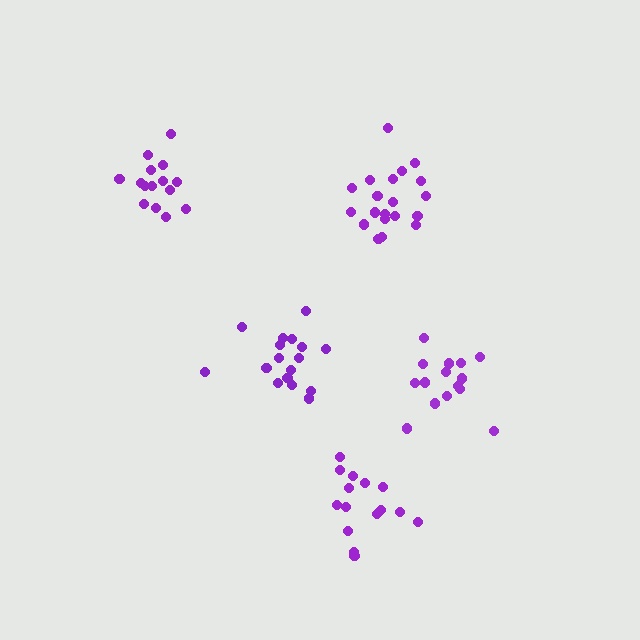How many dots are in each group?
Group 1: 20 dots, Group 2: 15 dots, Group 3: 16 dots, Group 4: 15 dots, Group 5: 17 dots (83 total).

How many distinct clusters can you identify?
There are 5 distinct clusters.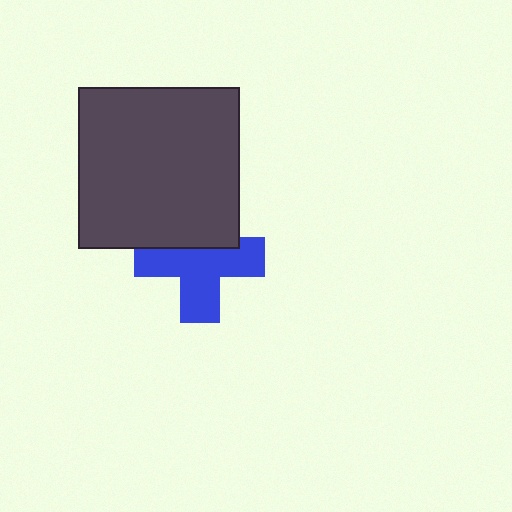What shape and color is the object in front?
The object in front is a dark gray square.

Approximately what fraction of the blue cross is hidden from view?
Roughly 35% of the blue cross is hidden behind the dark gray square.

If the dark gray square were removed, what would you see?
You would see the complete blue cross.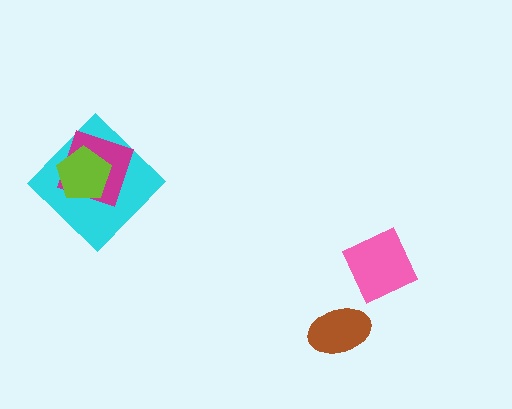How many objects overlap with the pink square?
0 objects overlap with the pink square.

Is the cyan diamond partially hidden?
Yes, it is partially covered by another shape.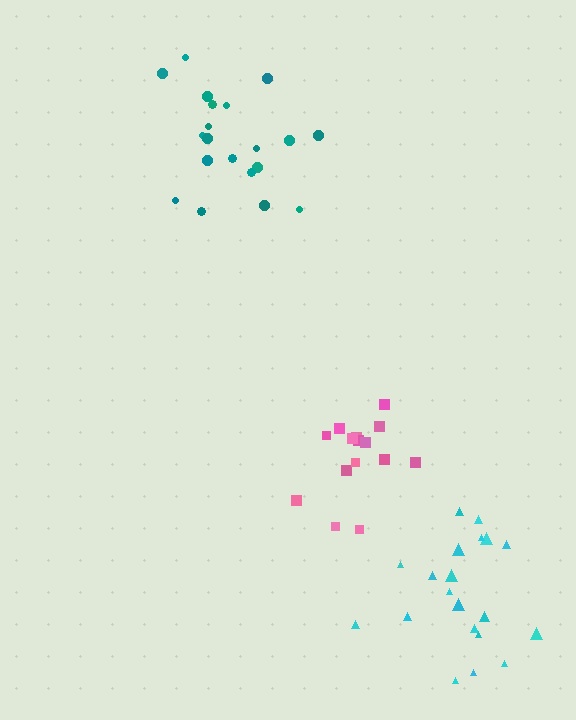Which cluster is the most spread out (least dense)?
Cyan.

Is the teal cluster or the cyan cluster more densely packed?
Teal.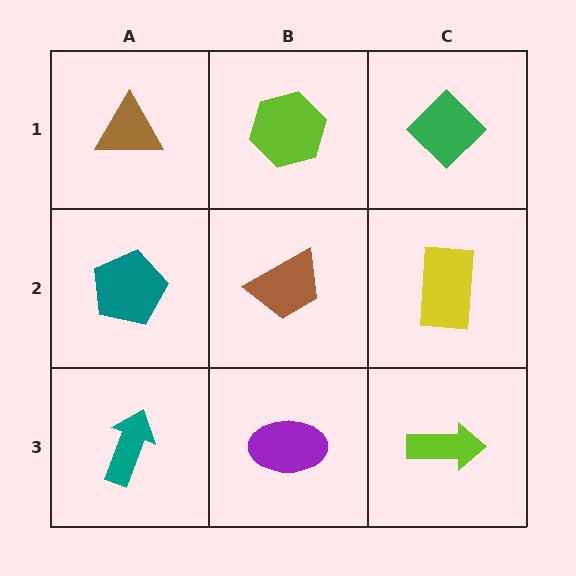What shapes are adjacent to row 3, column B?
A brown trapezoid (row 2, column B), a teal arrow (row 3, column A), a lime arrow (row 3, column C).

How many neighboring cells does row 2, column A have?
3.